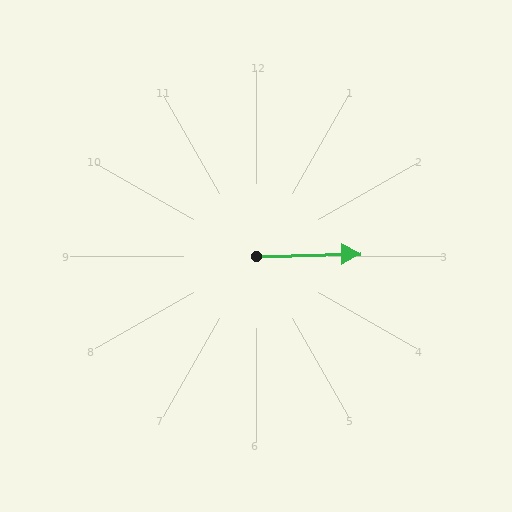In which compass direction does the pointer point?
East.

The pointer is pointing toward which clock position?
Roughly 3 o'clock.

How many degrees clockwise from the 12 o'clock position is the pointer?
Approximately 89 degrees.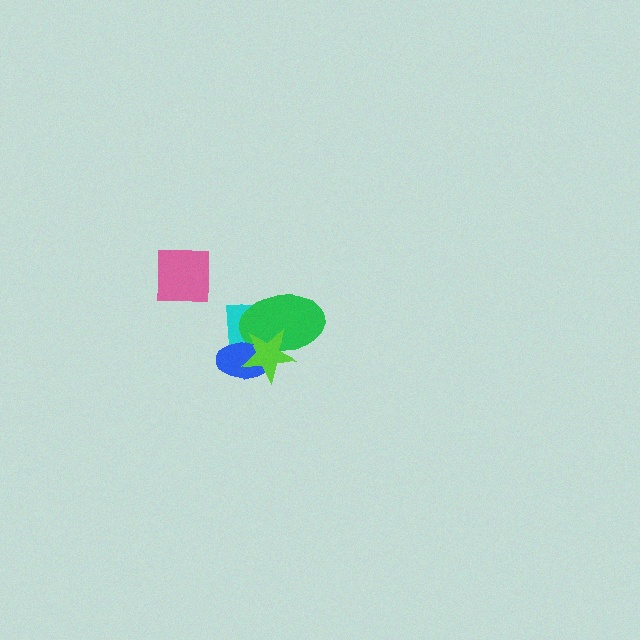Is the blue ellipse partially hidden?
Yes, it is partially covered by another shape.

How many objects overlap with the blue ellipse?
3 objects overlap with the blue ellipse.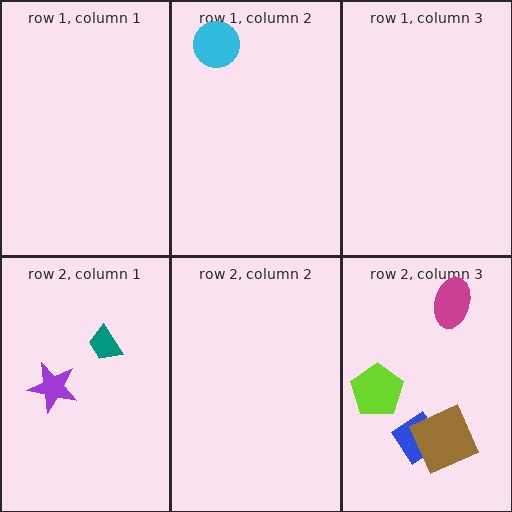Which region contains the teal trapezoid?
The row 2, column 1 region.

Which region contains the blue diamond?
The row 2, column 3 region.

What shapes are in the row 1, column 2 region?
The cyan circle.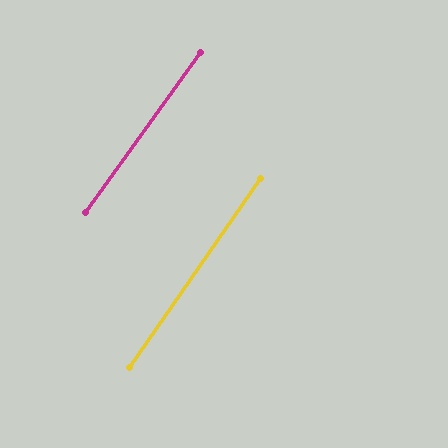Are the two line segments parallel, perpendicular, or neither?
Parallel — their directions differ by only 0.9°.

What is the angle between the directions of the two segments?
Approximately 1 degree.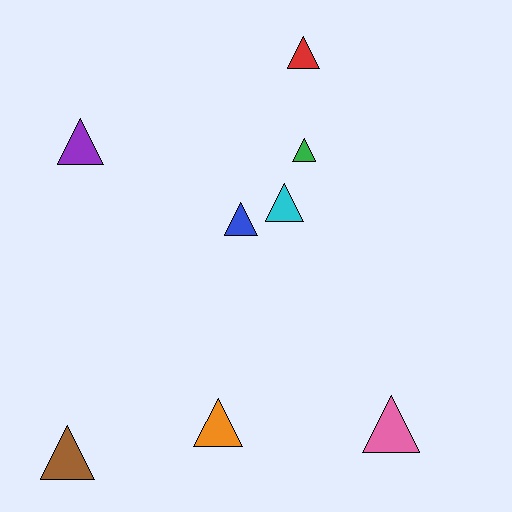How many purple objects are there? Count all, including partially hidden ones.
There is 1 purple object.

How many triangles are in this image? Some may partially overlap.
There are 8 triangles.